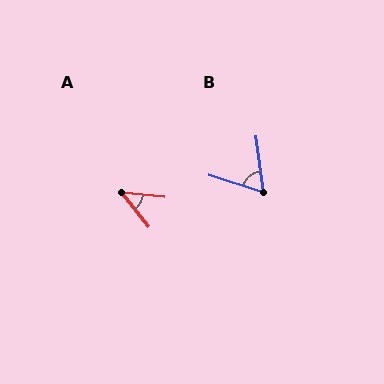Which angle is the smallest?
A, at approximately 46 degrees.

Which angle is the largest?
B, at approximately 65 degrees.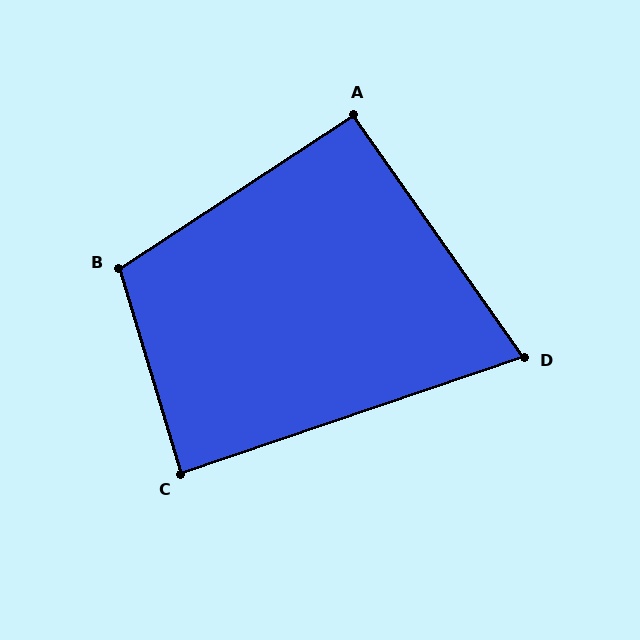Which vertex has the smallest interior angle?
D, at approximately 74 degrees.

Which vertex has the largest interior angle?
B, at approximately 106 degrees.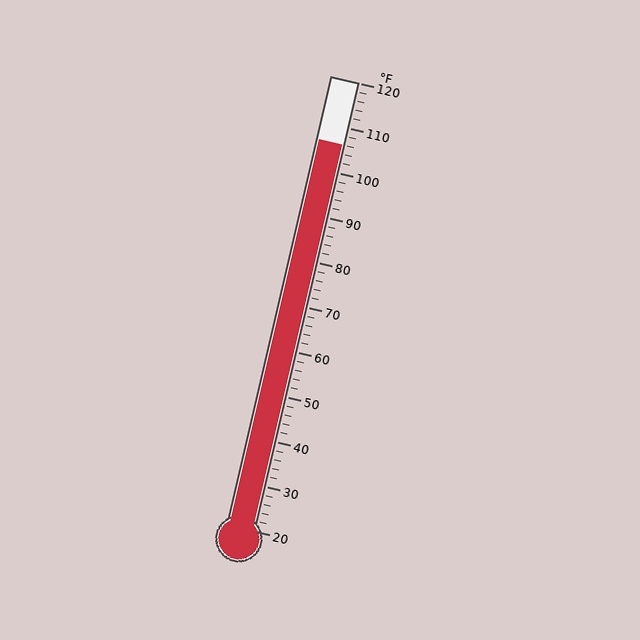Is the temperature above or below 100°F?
The temperature is above 100°F.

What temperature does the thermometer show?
The thermometer shows approximately 106°F.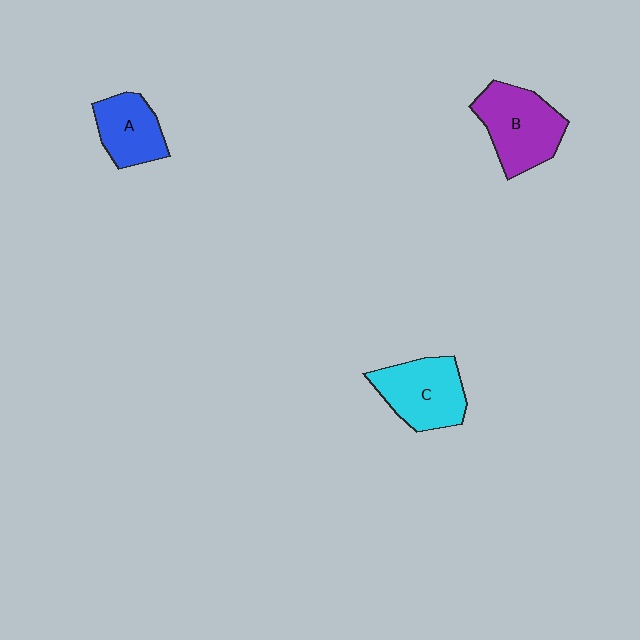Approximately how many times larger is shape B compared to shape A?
Approximately 1.4 times.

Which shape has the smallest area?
Shape A (blue).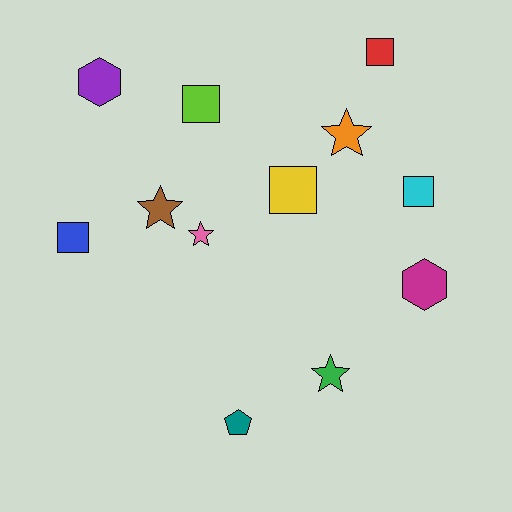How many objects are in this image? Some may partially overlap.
There are 12 objects.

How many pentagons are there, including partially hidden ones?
There is 1 pentagon.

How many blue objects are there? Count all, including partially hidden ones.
There is 1 blue object.